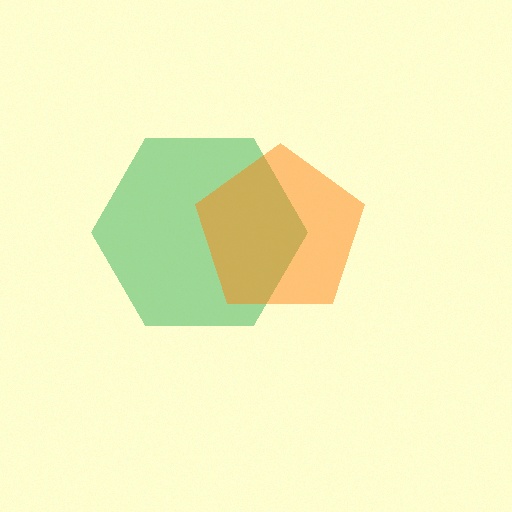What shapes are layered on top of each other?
The layered shapes are: a green hexagon, an orange pentagon.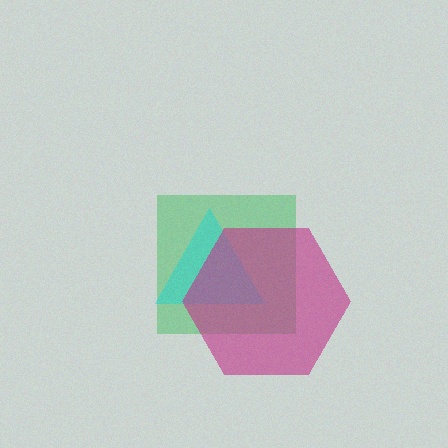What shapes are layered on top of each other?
The layered shapes are: a green square, a cyan triangle, a magenta hexagon.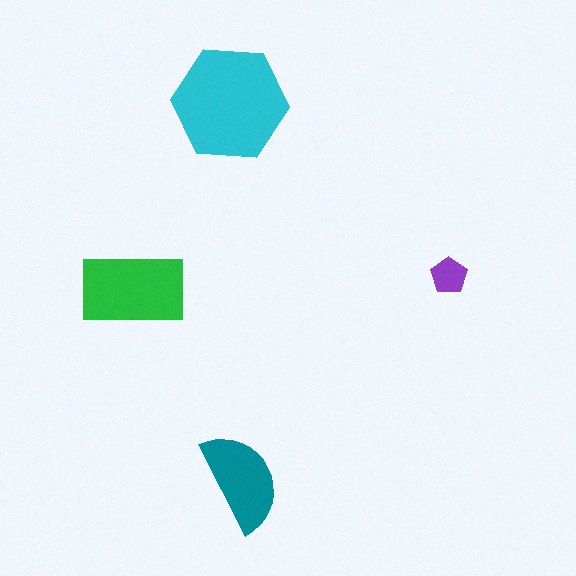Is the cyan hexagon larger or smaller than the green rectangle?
Larger.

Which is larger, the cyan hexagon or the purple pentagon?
The cyan hexagon.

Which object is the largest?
The cyan hexagon.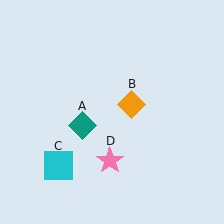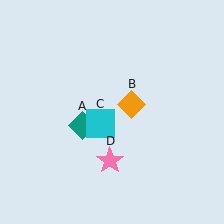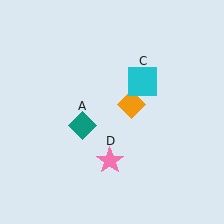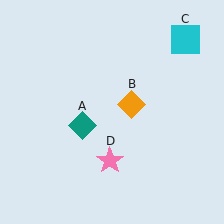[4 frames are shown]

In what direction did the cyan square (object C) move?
The cyan square (object C) moved up and to the right.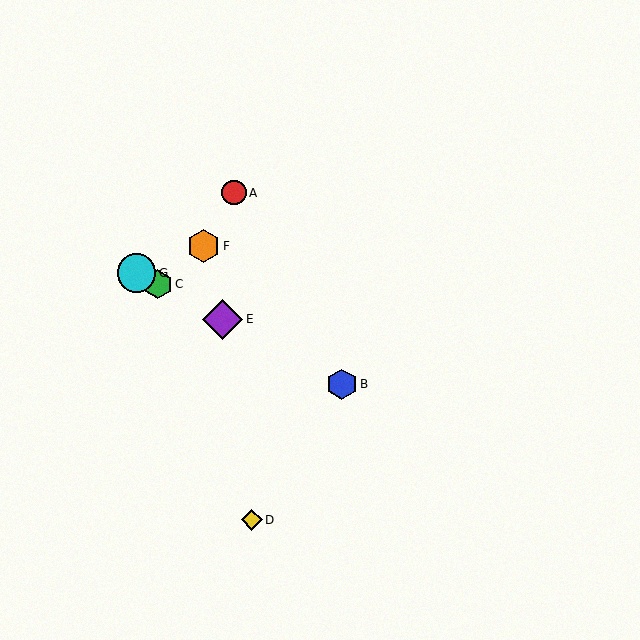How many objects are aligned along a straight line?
4 objects (B, C, E, G) are aligned along a straight line.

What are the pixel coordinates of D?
Object D is at (252, 520).